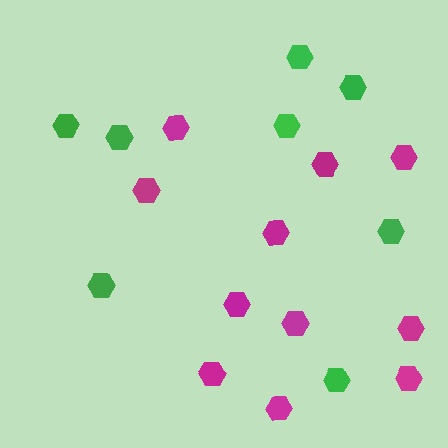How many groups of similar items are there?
There are 2 groups: one group of magenta hexagons (11) and one group of green hexagons (8).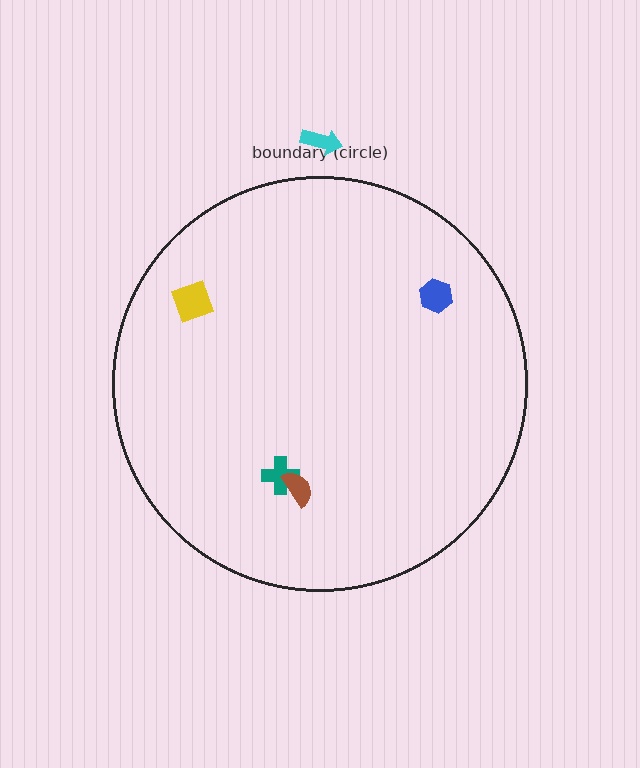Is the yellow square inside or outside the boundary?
Inside.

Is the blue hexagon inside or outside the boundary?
Inside.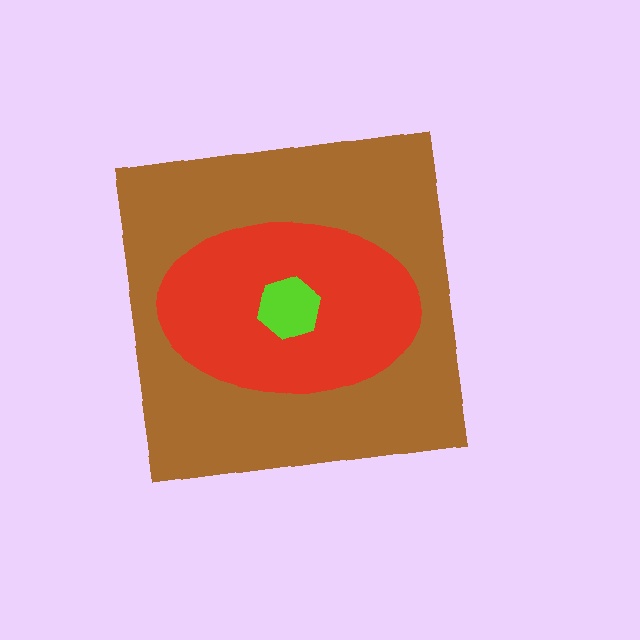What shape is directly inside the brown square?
The red ellipse.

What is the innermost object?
The lime hexagon.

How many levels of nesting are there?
3.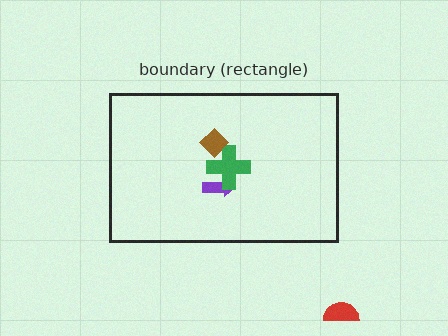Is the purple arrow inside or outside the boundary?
Inside.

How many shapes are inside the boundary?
3 inside, 1 outside.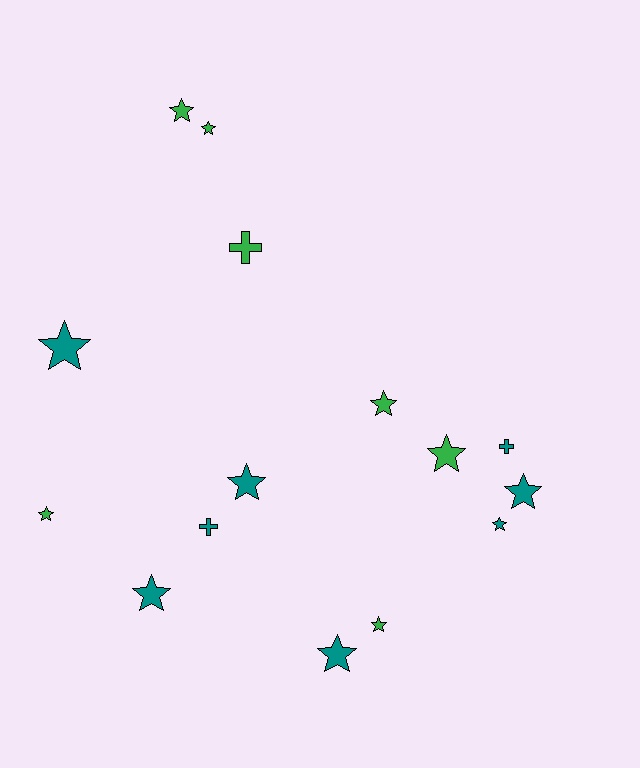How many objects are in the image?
There are 15 objects.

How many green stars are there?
There are 6 green stars.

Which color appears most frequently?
Teal, with 8 objects.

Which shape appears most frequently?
Star, with 12 objects.